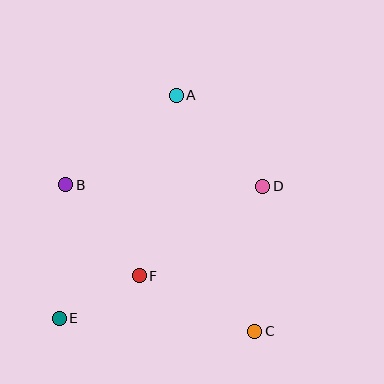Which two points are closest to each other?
Points E and F are closest to each other.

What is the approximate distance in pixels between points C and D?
The distance between C and D is approximately 145 pixels.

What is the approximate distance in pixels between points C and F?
The distance between C and F is approximately 128 pixels.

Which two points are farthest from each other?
Points A and E are farthest from each other.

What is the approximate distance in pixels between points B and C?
The distance between B and C is approximately 239 pixels.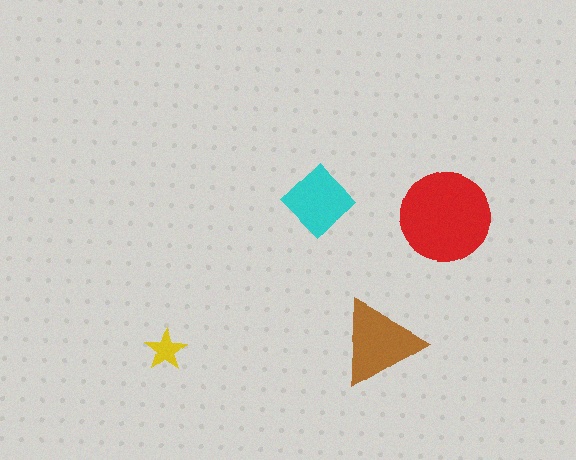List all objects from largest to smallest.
The red circle, the brown triangle, the cyan diamond, the yellow star.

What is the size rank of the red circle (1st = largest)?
1st.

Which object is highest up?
The cyan diamond is topmost.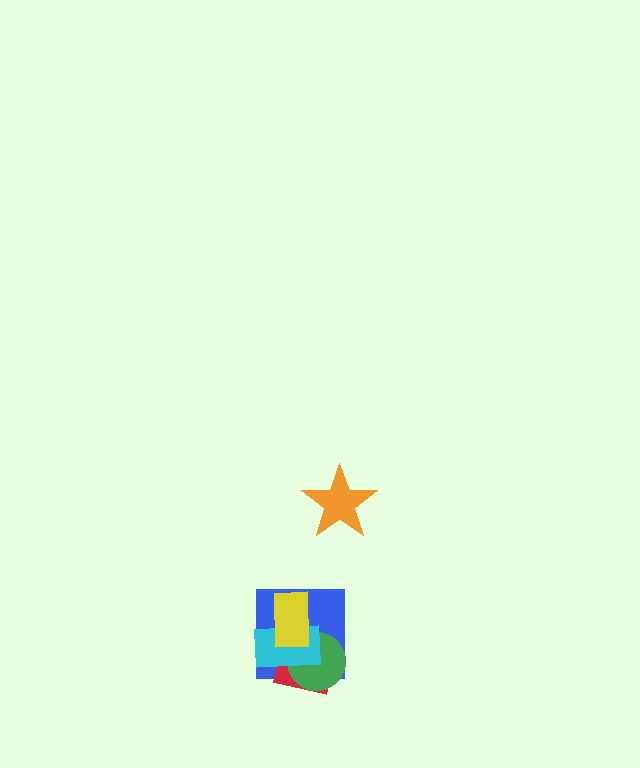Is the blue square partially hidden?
Yes, it is partially covered by another shape.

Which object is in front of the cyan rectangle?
The yellow rectangle is in front of the cyan rectangle.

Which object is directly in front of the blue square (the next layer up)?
The red square is directly in front of the blue square.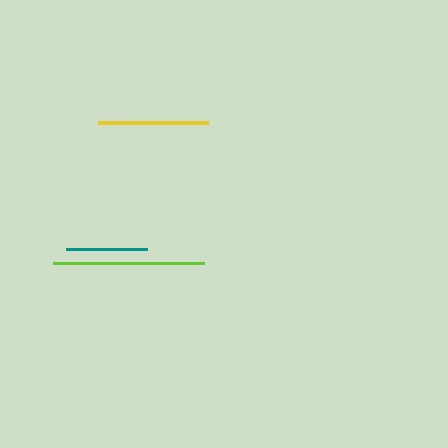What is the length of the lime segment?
The lime segment is approximately 152 pixels long.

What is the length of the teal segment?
The teal segment is approximately 81 pixels long.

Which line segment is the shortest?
The teal line is the shortest at approximately 81 pixels.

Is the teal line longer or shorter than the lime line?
The lime line is longer than the teal line.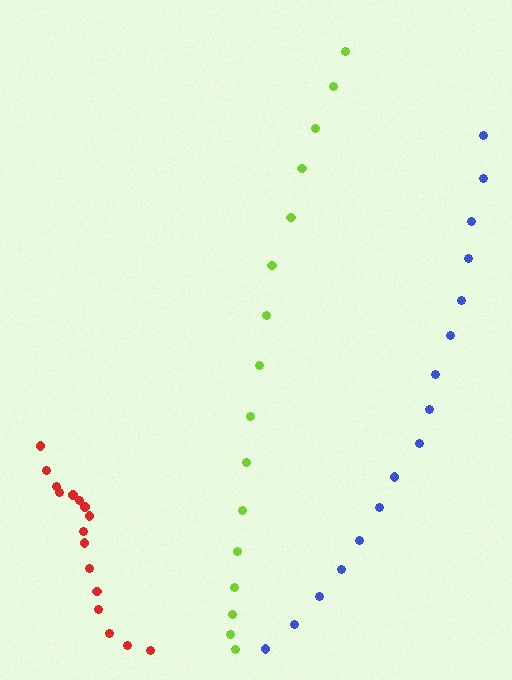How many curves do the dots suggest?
There are 3 distinct paths.